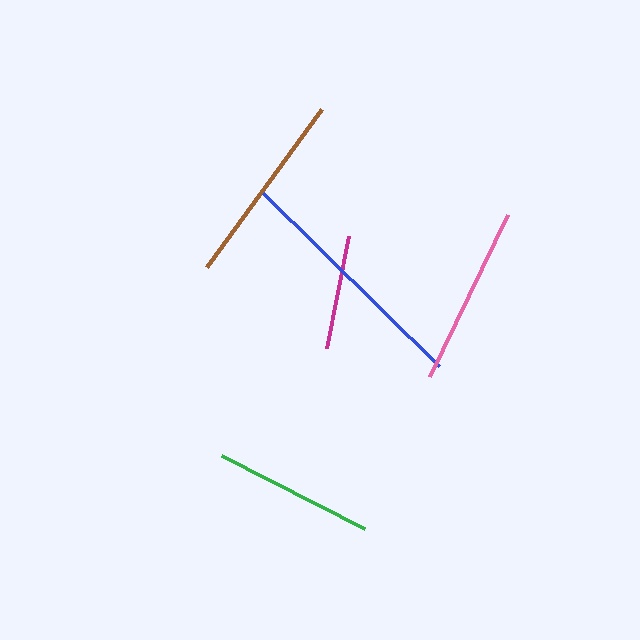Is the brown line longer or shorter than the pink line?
The brown line is longer than the pink line.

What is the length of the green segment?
The green segment is approximately 161 pixels long.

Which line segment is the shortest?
The magenta line is the shortest at approximately 114 pixels.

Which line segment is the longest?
The blue line is the longest at approximately 247 pixels.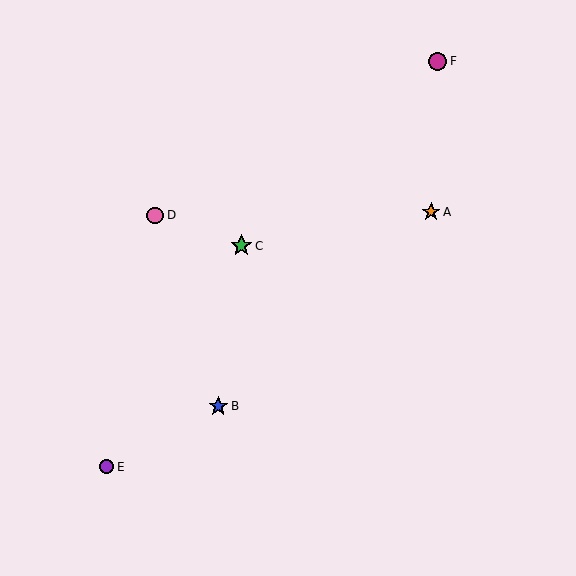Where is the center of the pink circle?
The center of the pink circle is at (155, 215).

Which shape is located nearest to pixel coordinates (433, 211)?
The orange star (labeled A) at (431, 212) is nearest to that location.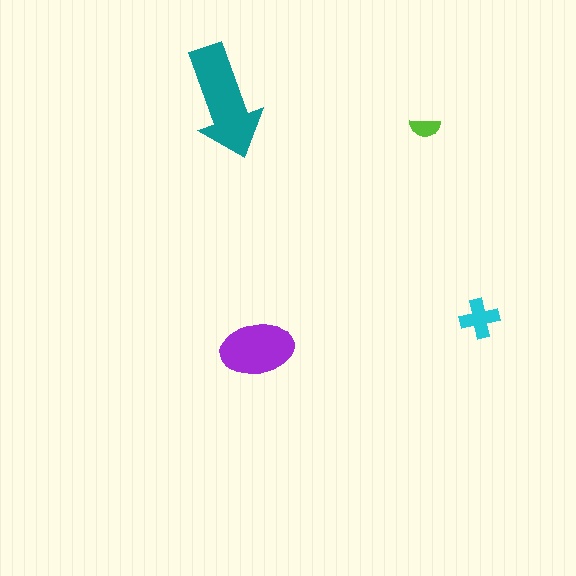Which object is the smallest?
The lime semicircle.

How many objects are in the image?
There are 4 objects in the image.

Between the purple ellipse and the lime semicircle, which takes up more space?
The purple ellipse.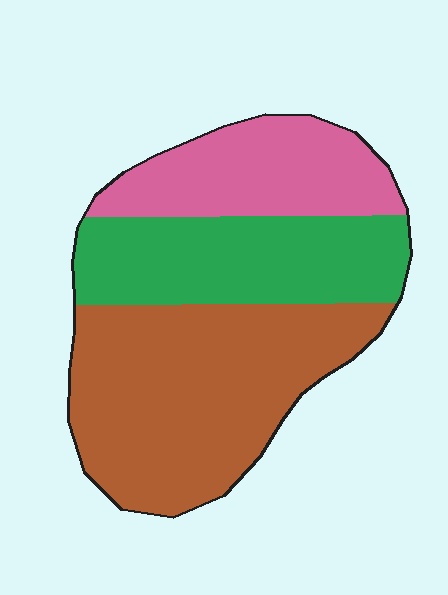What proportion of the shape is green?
Green covers roughly 30% of the shape.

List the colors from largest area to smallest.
From largest to smallest: brown, green, pink.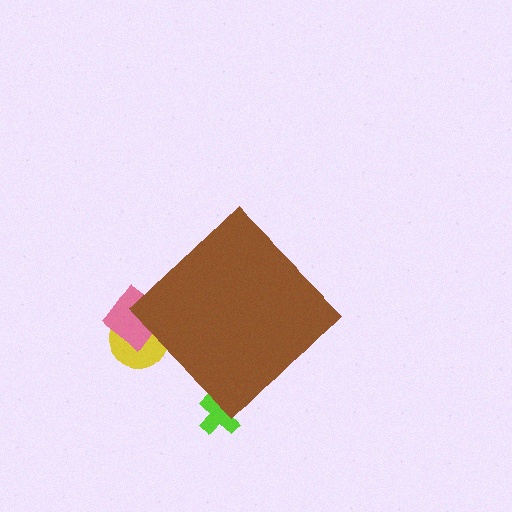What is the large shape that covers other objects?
A brown diamond.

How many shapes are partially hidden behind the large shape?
3 shapes are partially hidden.